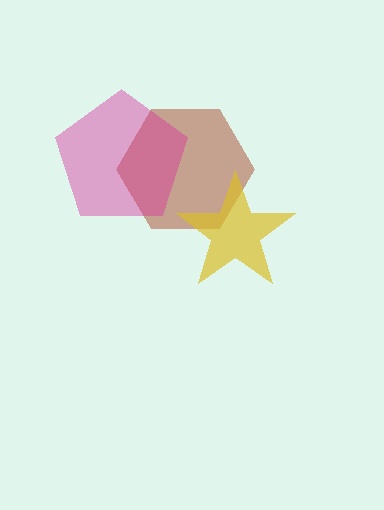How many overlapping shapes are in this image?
There are 3 overlapping shapes in the image.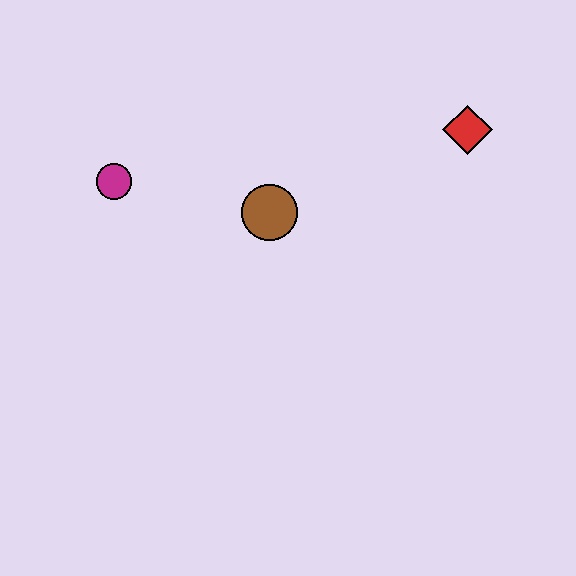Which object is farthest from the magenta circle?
The red diamond is farthest from the magenta circle.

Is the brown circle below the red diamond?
Yes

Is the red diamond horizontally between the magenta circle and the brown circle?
No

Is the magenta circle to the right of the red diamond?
No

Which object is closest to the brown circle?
The magenta circle is closest to the brown circle.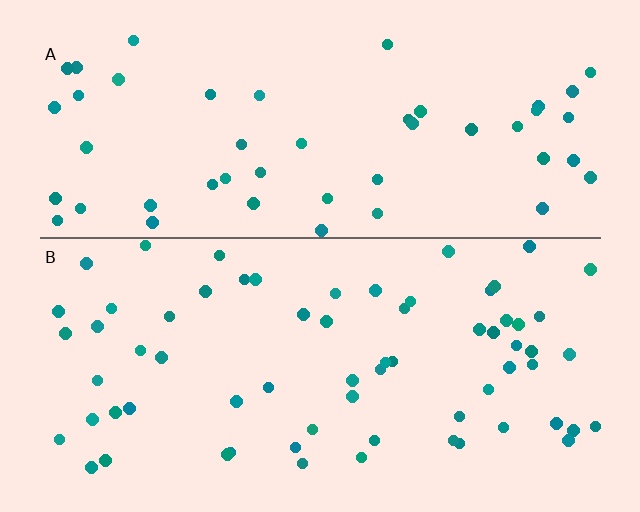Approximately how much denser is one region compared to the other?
Approximately 1.4× — region B over region A.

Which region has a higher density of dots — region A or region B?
B (the bottom).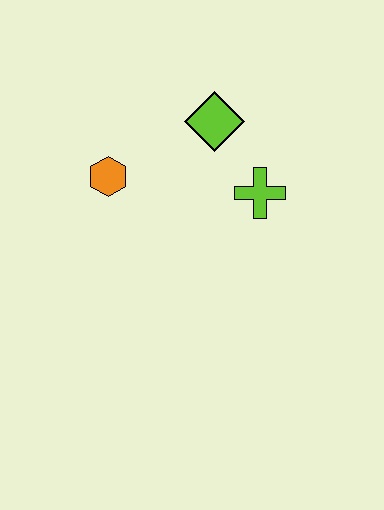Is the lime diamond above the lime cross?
Yes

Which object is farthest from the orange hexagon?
The lime cross is farthest from the orange hexagon.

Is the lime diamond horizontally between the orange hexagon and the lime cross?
Yes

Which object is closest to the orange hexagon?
The lime diamond is closest to the orange hexagon.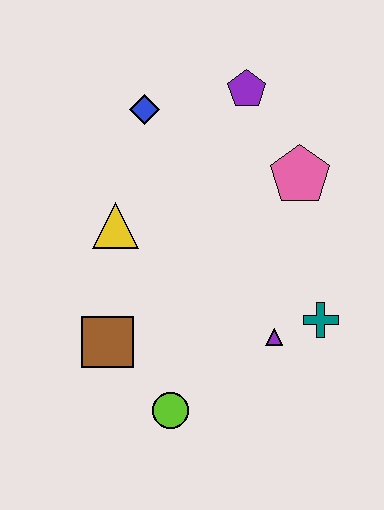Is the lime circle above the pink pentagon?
No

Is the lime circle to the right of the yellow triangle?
Yes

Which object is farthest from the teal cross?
The blue diamond is farthest from the teal cross.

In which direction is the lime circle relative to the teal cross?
The lime circle is to the left of the teal cross.